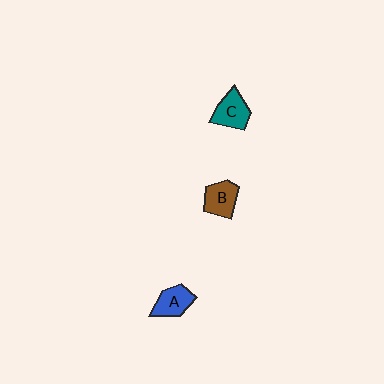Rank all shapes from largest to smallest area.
From largest to smallest: C (teal), B (brown), A (blue).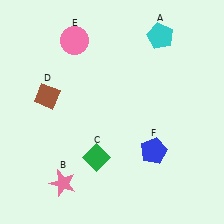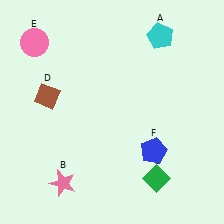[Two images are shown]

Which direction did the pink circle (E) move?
The pink circle (E) moved left.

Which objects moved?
The objects that moved are: the green diamond (C), the pink circle (E).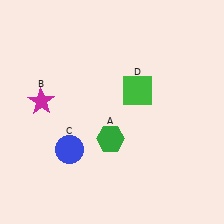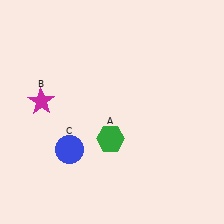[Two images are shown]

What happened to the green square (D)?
The green square (D) was removed in Image 2. It was in the top-right area of Image 1.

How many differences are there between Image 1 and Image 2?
There is 1 difference between the two images.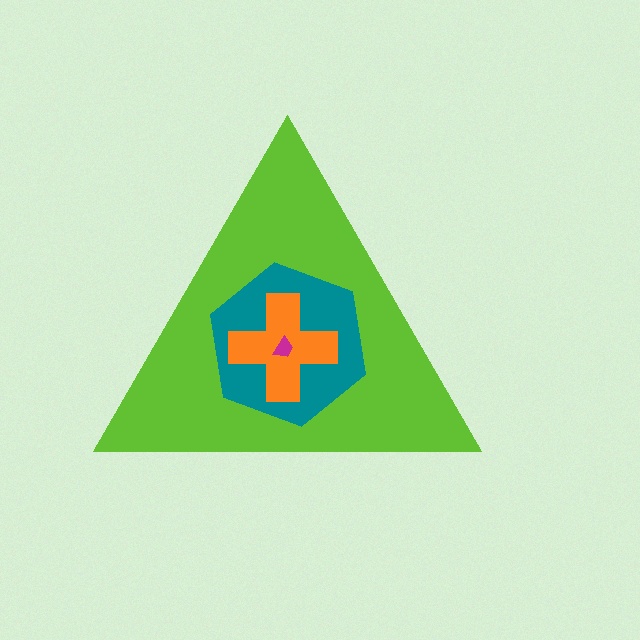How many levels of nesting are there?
4.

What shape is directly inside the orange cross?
The magenta trapezoid.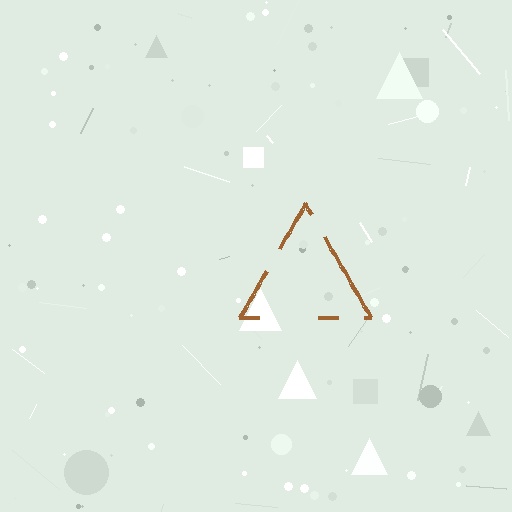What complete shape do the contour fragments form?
The contour fragments form a triangle.